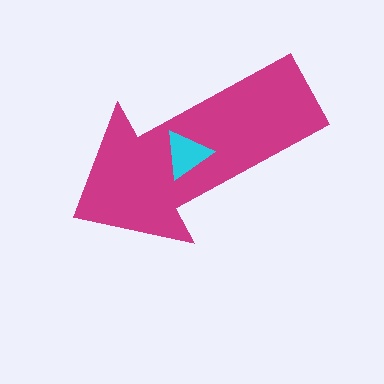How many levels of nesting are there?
2.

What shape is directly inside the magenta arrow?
The cyan triangle.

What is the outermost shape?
The magenta arrow.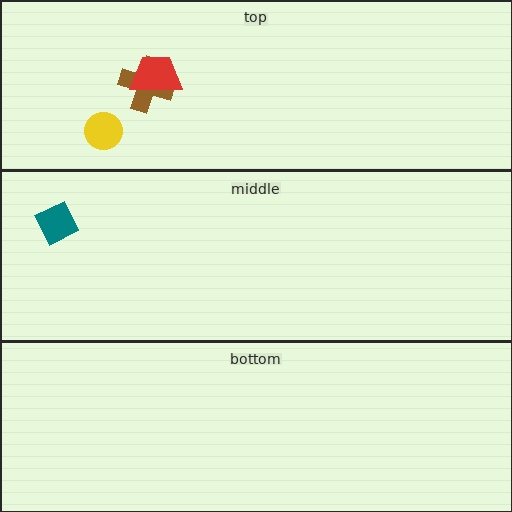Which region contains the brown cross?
The top region.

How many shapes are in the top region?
3.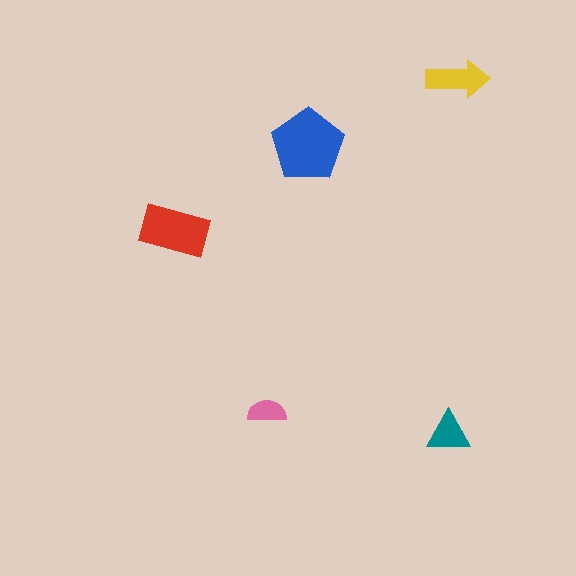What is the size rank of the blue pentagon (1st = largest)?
1st.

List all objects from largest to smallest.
The blue pentagon, the red rectangle, the yellow arrow, the teal triangle, the pink semicircle.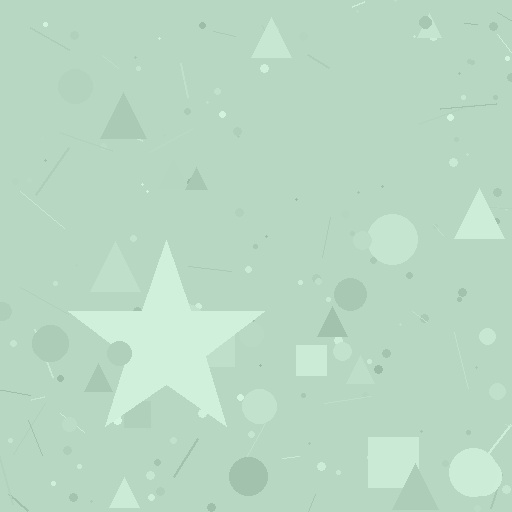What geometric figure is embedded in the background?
A star is embedded in the background.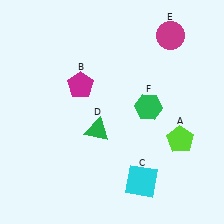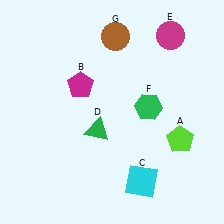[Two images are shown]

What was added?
A brown circle (G) was added in Image 2.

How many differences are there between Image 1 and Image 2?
There is 1 difference between the two images.